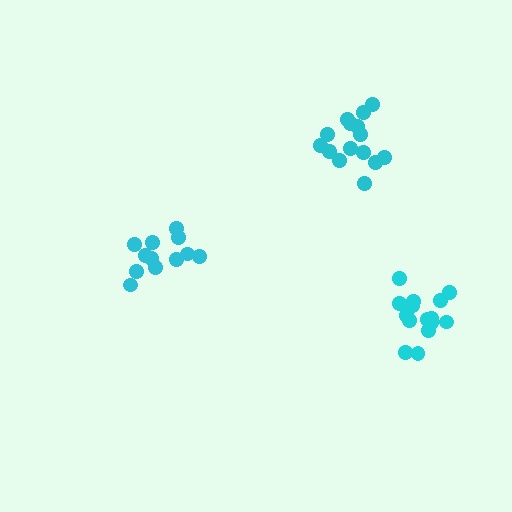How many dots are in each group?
Group 1: 15 dots, Group 2: 12 dots, Group 3: 15 dots (42 total).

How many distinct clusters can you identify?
There are 3 distinct clusters.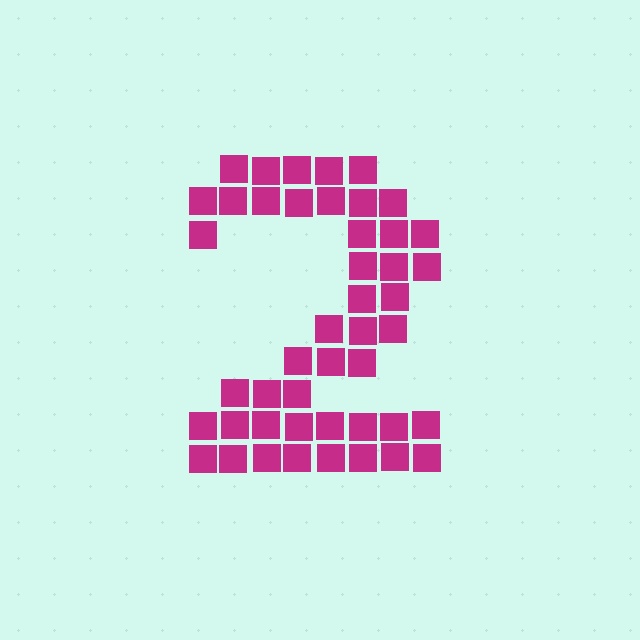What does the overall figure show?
The overall figure shows the digit 2.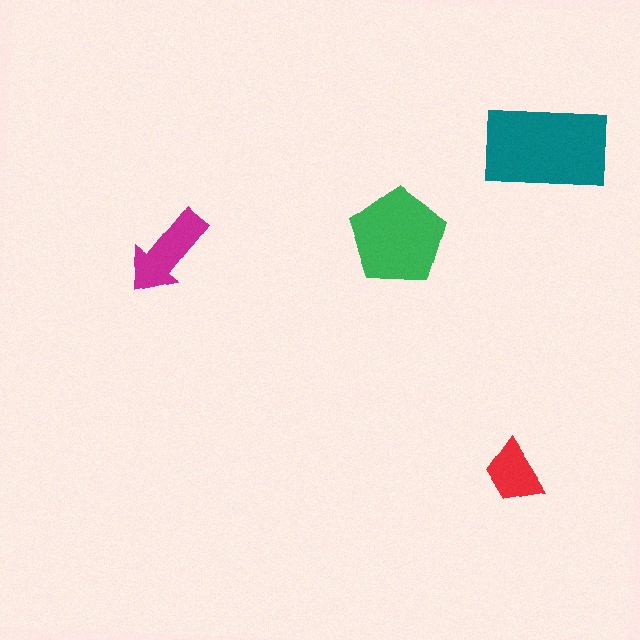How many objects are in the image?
There are 4 objects in the image.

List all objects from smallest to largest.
The red trapezoid, the magenta arrow, the green pentagon, the teal rectangle.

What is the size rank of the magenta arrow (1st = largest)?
3rd.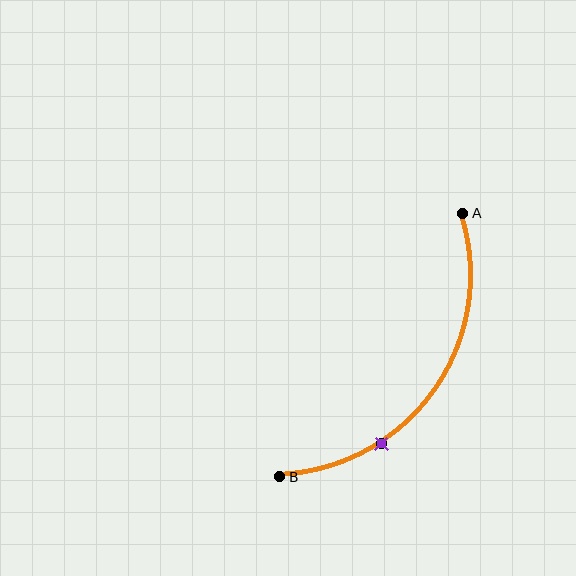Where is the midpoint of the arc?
The arc midpoint is the point on the curve farthest from the straight line joining A and B. It sits below and to the right of that line.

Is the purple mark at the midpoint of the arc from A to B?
No. The purple mark lies on the arc but is closer to endpoint B. The arc midpoint would be at the point on the curve equidistant along the arc from both A and B.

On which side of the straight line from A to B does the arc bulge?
The arc bulges below and to the right of the straight line connecting A and B.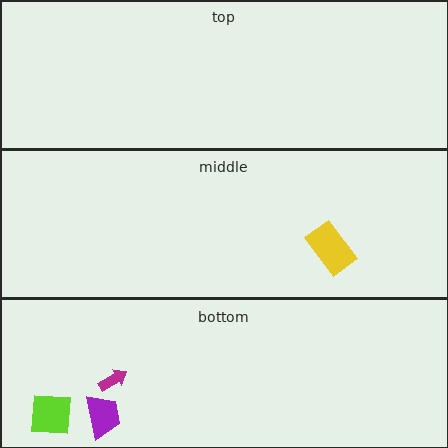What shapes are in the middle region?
The yellow rectangle.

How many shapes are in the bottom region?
3.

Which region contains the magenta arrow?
The bottom region.